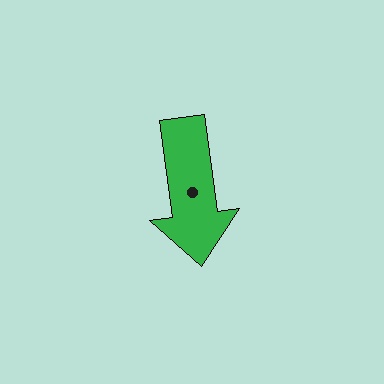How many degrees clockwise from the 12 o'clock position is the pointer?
Approximately 173 degrees.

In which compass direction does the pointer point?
South.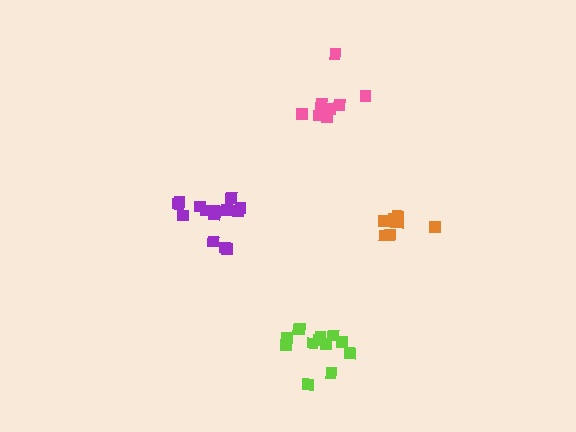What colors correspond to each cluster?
The clusters are colored: lime, orange, purple, pink.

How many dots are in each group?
Group 1: 13 dots, Group 2: 8 dots, Group 3: 14 dots, Group 4: 9 dots (44 total).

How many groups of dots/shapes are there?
There are 4 groups.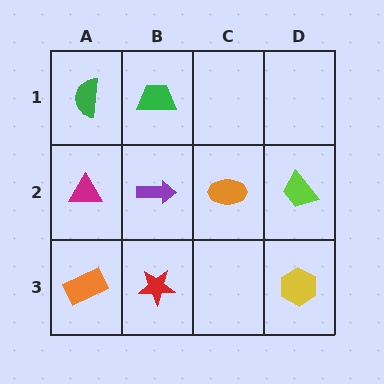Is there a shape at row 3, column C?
No, that cell is empty.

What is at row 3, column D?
A yellow hexagon.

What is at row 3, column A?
An orange rectangle.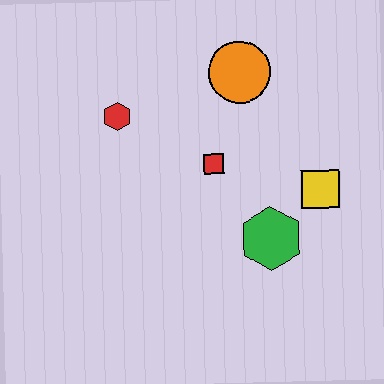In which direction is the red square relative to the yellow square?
The red square is to the left of the yellow square.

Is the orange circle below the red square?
No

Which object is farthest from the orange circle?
The green hexagon is farthest from the orange circle.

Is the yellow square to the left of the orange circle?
No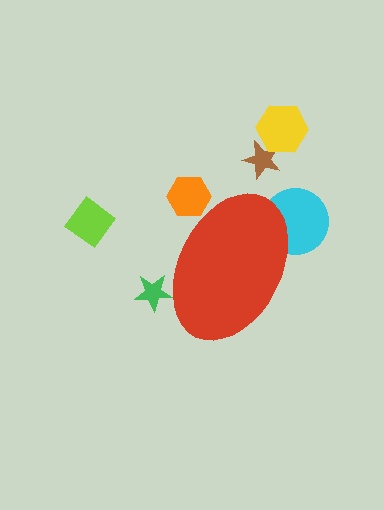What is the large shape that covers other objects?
A red ellipse.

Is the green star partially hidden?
Yes, the green star is partially hidden behind the red ellipse.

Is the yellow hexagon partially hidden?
No, the yellow hexagon is fully visible.